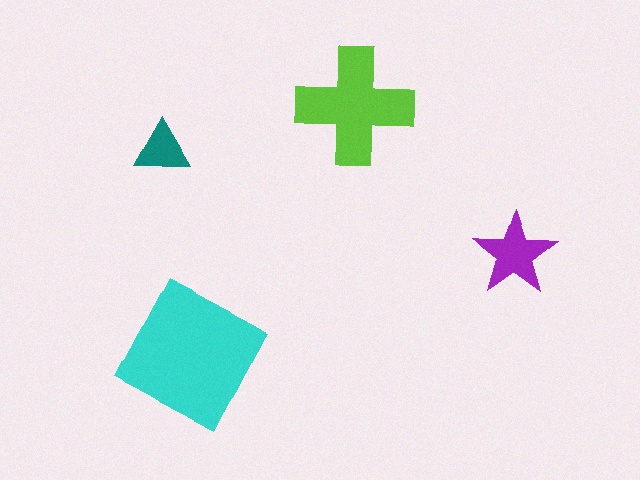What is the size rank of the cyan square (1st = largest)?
1st.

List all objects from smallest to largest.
The teal triangle, the purple star, the lime cross, the cyan square.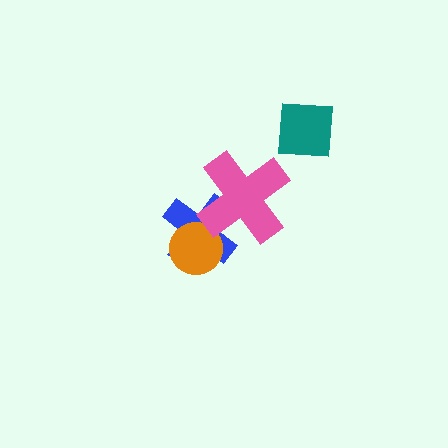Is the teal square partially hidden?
No, no other shape covers it.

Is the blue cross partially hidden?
Yes, it is partially covered by another shape.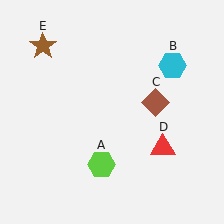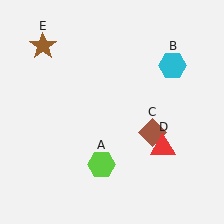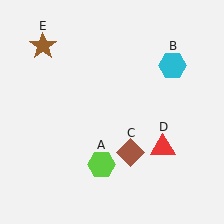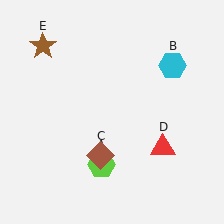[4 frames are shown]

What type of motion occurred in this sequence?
The brown diamond (object C) rotated clockwise around the center of the scene.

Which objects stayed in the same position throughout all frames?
Lime hexagon (object A) and cyan hexagon (object B) and red triangle (object D) and brown star (object E) remained stationary.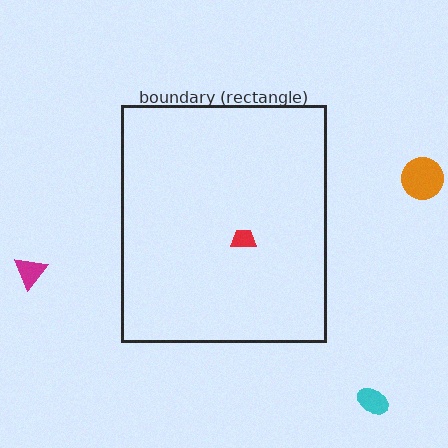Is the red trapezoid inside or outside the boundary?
Inside.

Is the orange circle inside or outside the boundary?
Outside.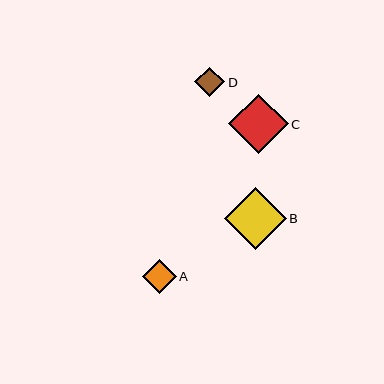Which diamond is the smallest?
Diamond D is the smallest with a size of approximately 30 pixels.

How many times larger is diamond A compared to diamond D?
Diamond A is approximately 1.1 times the size of diamond D.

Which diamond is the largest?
Diamond B is the largest with a size of approximately 62 pixels.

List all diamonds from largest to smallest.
From largest to smallest: B, C, A, D.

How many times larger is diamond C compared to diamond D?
Diamond C is approximately 2.0 times the size of diamond D.